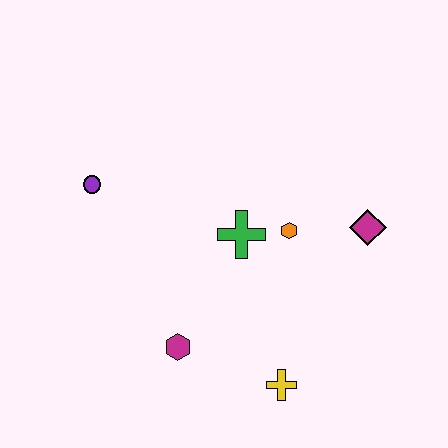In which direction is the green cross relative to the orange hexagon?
The green cross is to the left of the orange hexagon.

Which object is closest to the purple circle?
The green cross is closest to the purple circle.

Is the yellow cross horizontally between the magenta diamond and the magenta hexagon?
Yes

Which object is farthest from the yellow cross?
The purple circle is farthest from the yellow cross.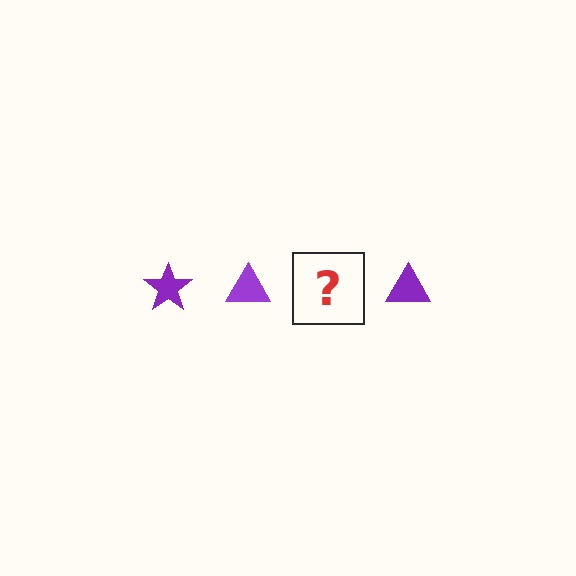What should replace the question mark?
The question mark should be replaced with a purple star.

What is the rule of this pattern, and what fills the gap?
The rule is that the pattern cycles through star, triangle shapes in purple. The gap should be filled with a purple star.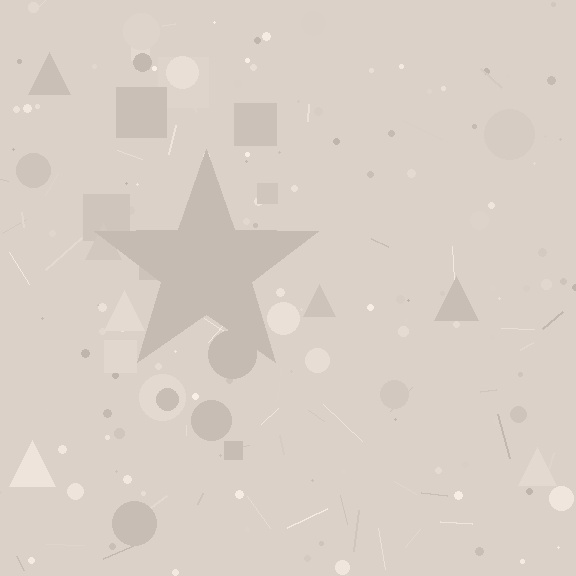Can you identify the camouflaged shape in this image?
The camouflaged shape is a star.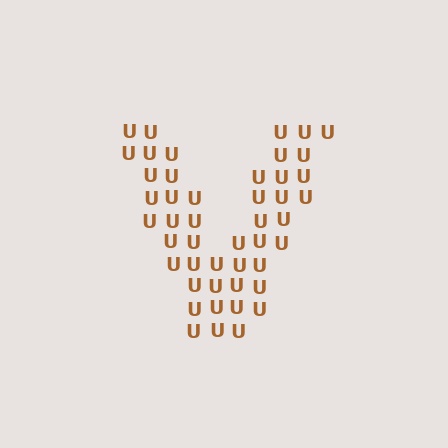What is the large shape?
The large shape is the letter V.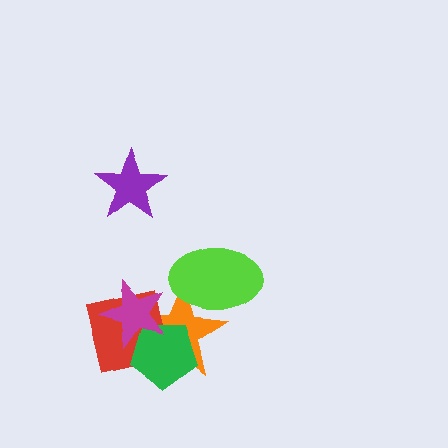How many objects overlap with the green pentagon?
3 objects overlap with the green pentagon.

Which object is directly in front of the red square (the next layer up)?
The green pentagon is directly in front of the red square.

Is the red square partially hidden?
Yes, it is partially covered by another shape.